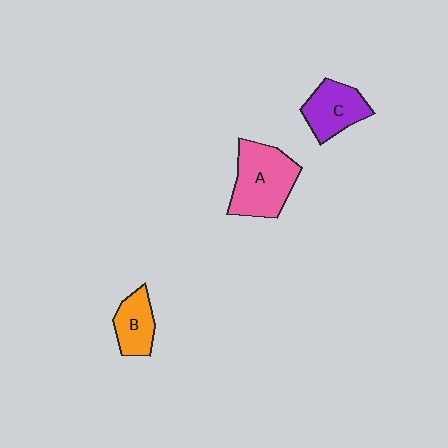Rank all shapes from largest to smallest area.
From largest to smallest: A (pink), C (purple), B (orange).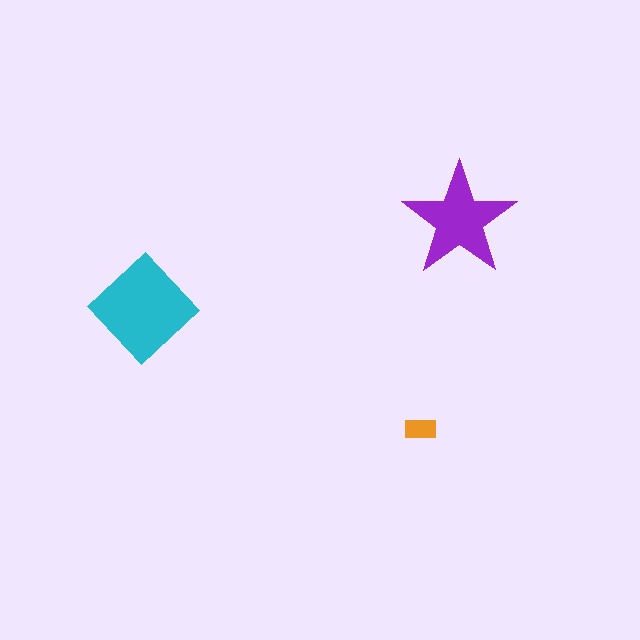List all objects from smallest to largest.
The orange rectangle, the purple star, the cyan diamond.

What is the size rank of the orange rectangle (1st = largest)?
3rd.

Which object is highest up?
The purple star is topmost.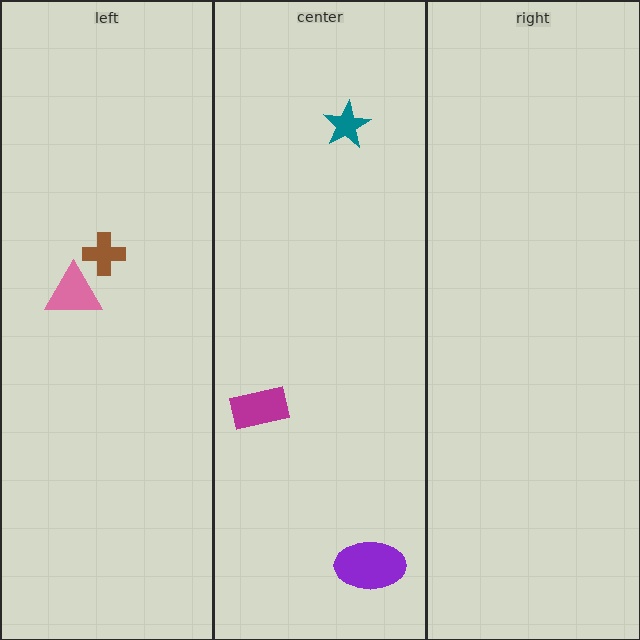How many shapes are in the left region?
2.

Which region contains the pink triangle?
The left region.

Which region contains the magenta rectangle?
The center region.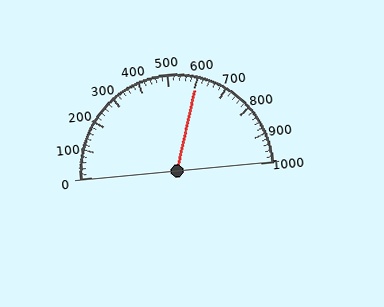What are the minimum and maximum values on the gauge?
The gauge ranges from 0 to 1000.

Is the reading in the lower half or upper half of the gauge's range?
The reading is in the upper half of the range (0 to 1000).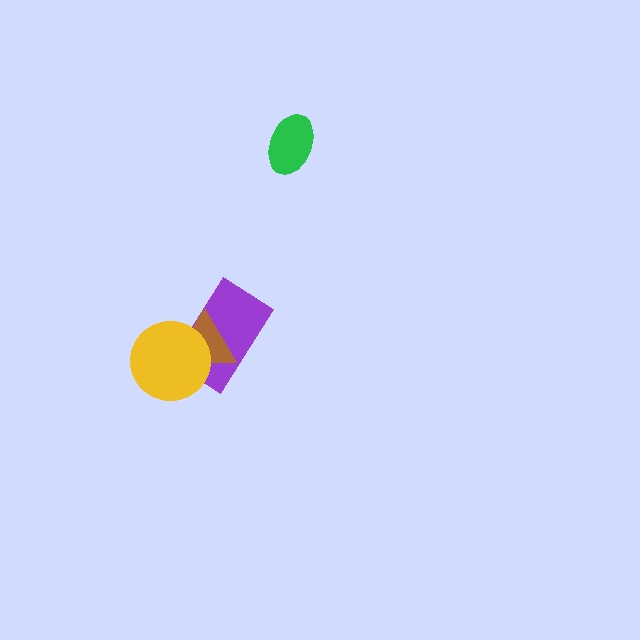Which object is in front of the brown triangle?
The yellow circle is in front of the brown triangle.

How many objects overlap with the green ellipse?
0 objects overlap with the green ellipse.